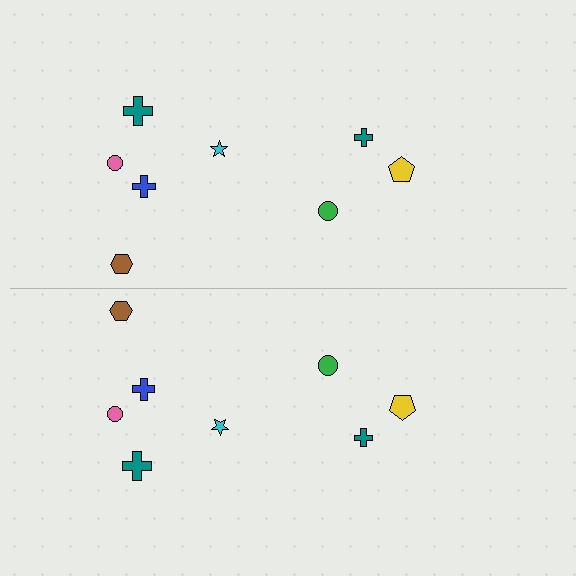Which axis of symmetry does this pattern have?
The pattern has a horizontal axis of symmetry running through the center of the image.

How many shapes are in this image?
There are 16 shapes in this image.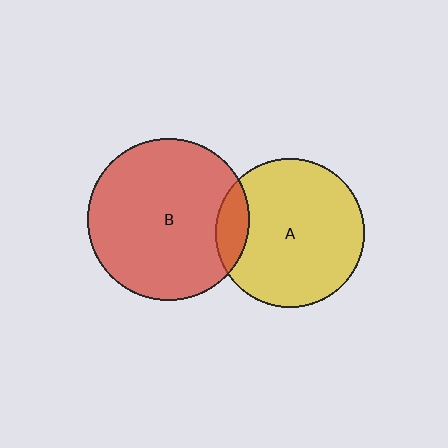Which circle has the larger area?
Circle B (red).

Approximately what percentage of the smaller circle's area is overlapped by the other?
Approximately 15%.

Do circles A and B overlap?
Yes.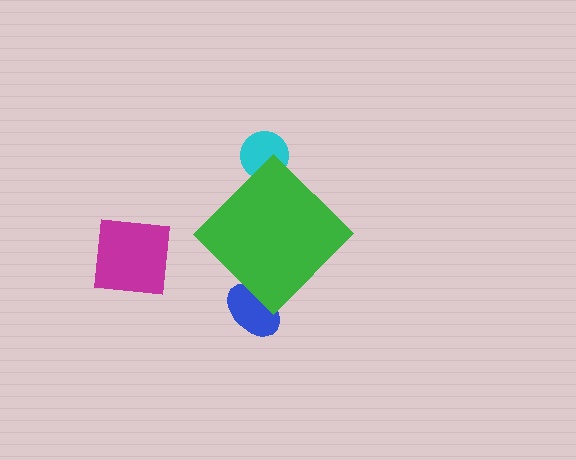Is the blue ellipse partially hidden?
Yes, the blue ellipse is partially hidden behind the green diamond.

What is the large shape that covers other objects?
A green diamond.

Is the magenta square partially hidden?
No, the magenta square is fully visible.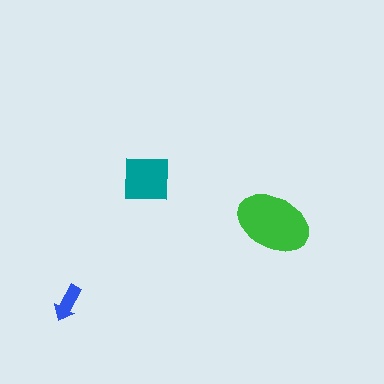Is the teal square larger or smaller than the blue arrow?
Larger.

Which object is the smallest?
The blue arrow.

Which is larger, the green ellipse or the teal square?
The green ellipse.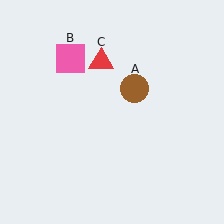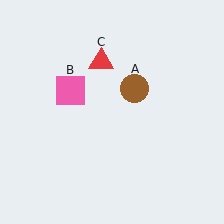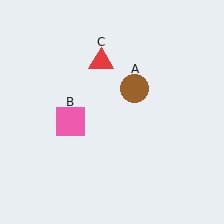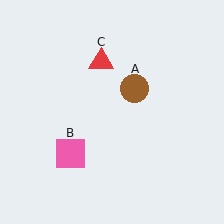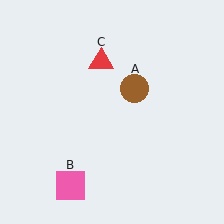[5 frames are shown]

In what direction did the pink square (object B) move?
The pink square (object B) moved down.